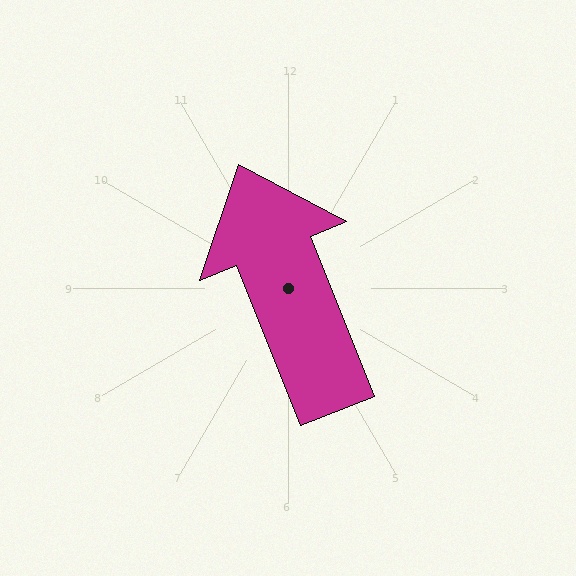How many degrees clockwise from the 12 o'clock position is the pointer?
Approximately 338 degrees.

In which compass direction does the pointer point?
North.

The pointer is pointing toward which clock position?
Roughly 11 o'clock.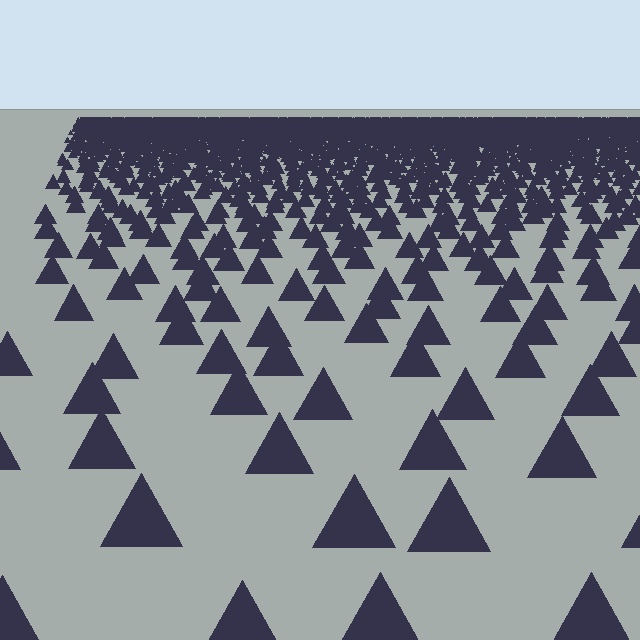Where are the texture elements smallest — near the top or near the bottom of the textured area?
Near the top.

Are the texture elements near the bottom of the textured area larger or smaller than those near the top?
Larger. Near the bottom, elements are closer to the viewer and appear at a bigger on-screen size.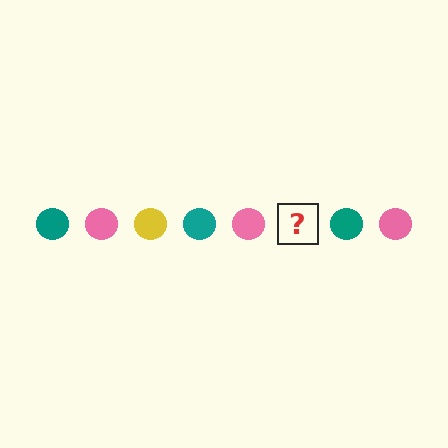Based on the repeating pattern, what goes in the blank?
The blank should be a yellow circle.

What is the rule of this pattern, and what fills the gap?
The rule is that the pattern cycles through teal, pink, yellow circles. The gap should be filled with a yellow circle.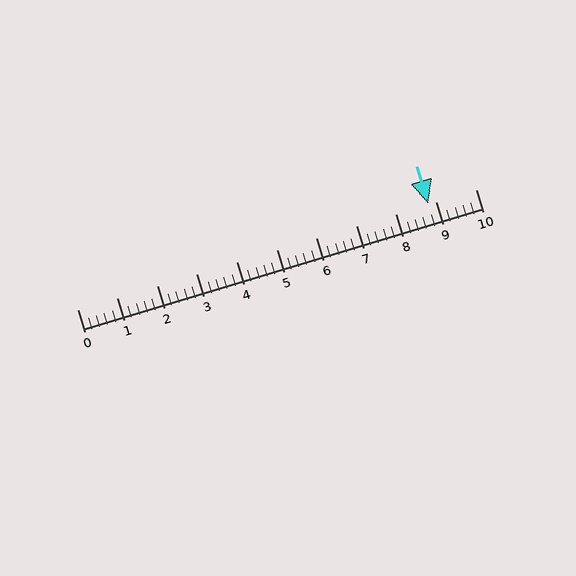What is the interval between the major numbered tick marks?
The major tick marks are spaced 1 units apart.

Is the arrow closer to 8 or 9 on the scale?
The arrow is closer to 9.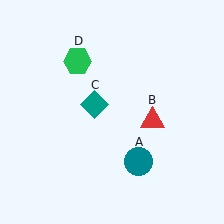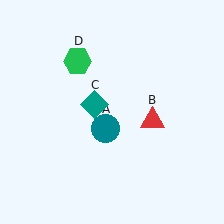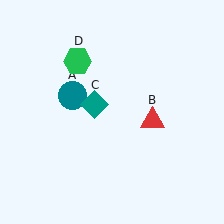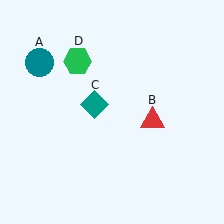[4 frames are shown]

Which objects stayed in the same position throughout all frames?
Red triangle (object B) and teal diamond (object C) and green hexagon (object D) remained stationary.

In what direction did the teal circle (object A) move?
The teal circle (object A) moved up and to the left.